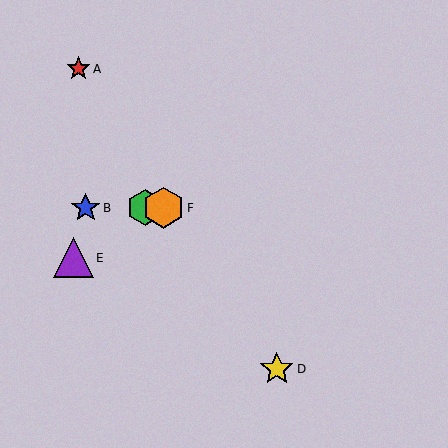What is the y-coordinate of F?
Object F is at y≈208.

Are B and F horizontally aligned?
Yes, both are at y≈208.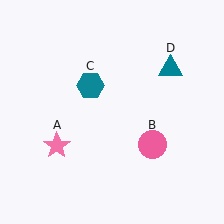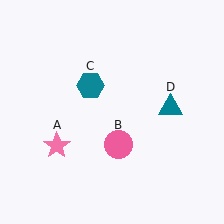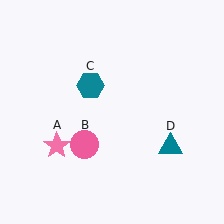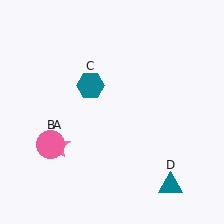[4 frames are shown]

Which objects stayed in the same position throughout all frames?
Pink star (object A) and teal hexagon (object C) remained stationary.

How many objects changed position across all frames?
2 objects changed position: pink circle (object B), teal triangle (object D).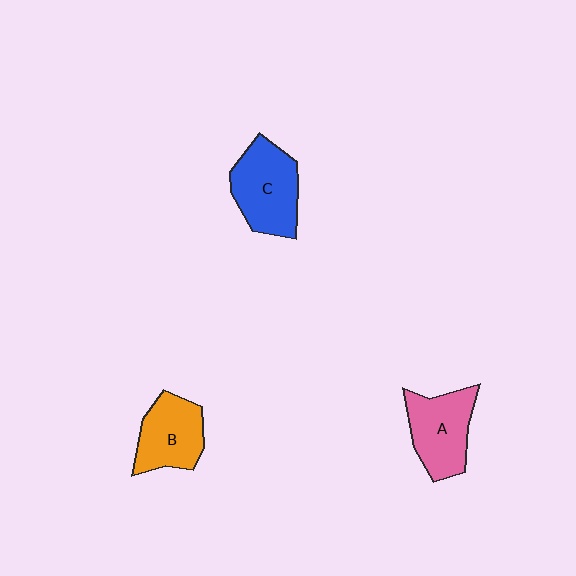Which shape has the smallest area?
Shape B (orange).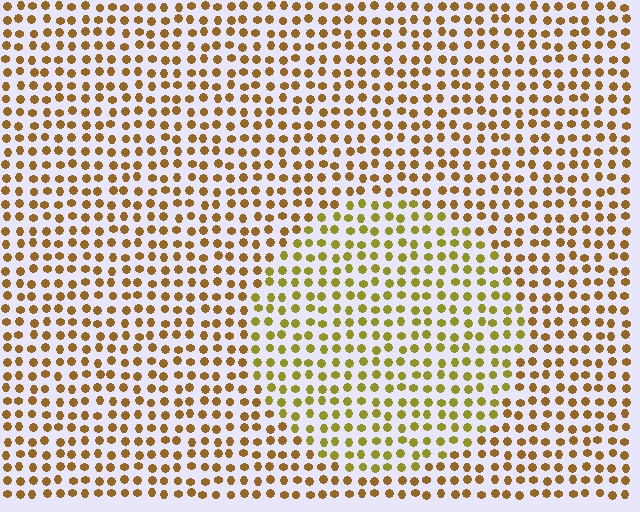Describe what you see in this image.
The image is filled with small brown elements in a uniform arrangement. A circle-shaped region is visible where the elements are tinted to a slightly different hue, forming a subtle color boundary.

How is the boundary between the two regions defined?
The boundary is defined purely by a slight shift in hue (about 26 degrees). Spacing, size, and orientation are identical on both sides.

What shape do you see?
I see a circle.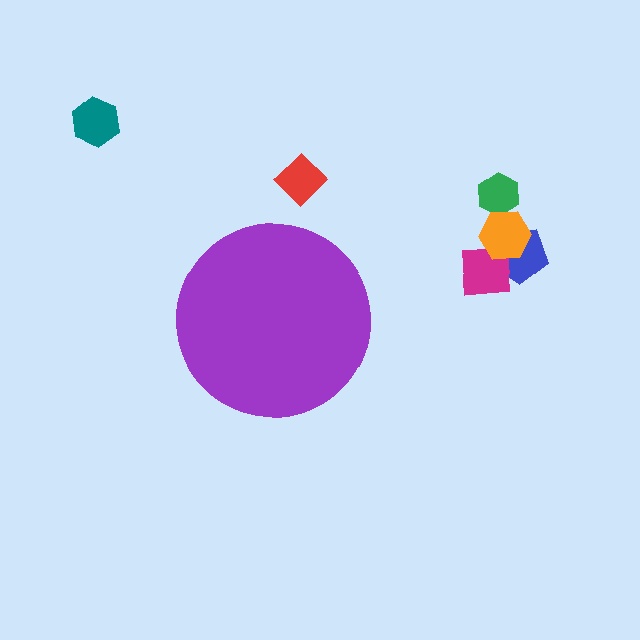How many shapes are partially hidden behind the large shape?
0 shapes are partially hidden.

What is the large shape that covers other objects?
A purple circle.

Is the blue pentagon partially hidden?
No, the blue pentagon is fully visible.